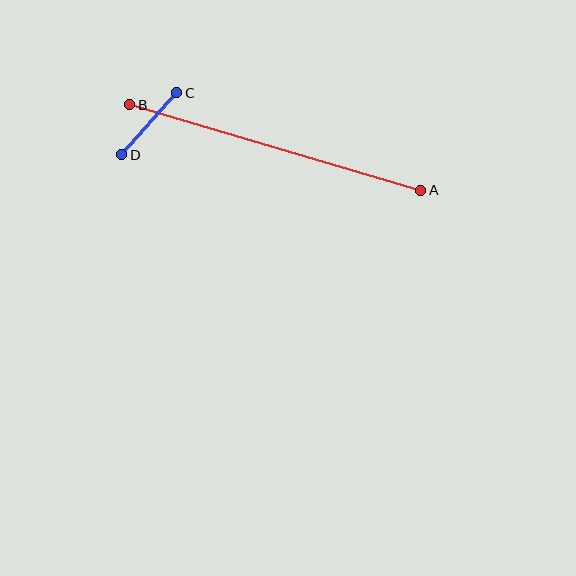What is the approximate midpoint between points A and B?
The midpoint is at approximately (275, 147) pixels.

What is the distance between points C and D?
The distance is approximately 83 pixels.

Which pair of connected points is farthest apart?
Points A and B are farthest apart.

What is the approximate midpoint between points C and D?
The midpoint is at approximately (149, 124) pixels.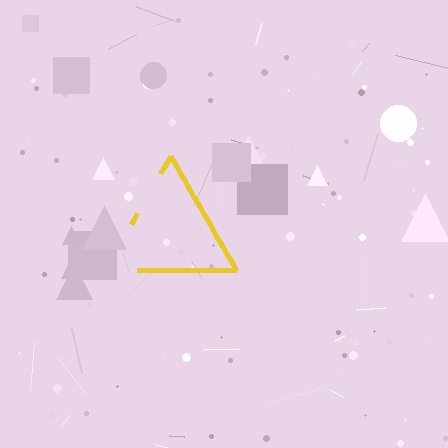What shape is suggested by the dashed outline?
The dashed outline suggests a triangle.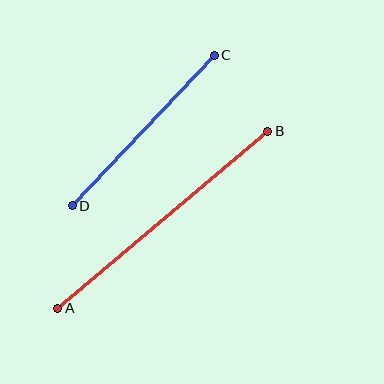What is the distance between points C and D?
The distance is approximately 207 pixels.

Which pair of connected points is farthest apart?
Points A and B are farthest apart.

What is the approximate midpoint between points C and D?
The midpoint is at approximately (143, 130) pixels.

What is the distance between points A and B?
The distance is approximately 275 pixels.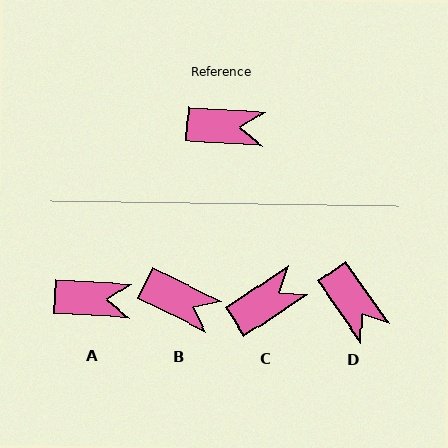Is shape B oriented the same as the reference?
No, it is off by about 22 degrees.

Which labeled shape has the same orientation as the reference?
A.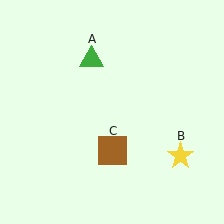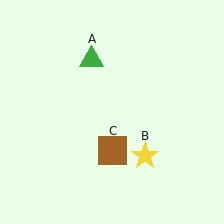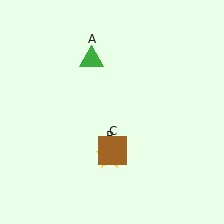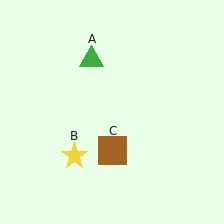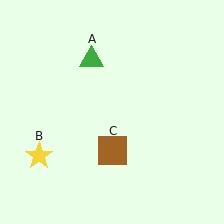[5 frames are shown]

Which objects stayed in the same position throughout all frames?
Green triangle (object A) and brown square (object C) remained stationary.